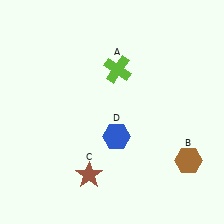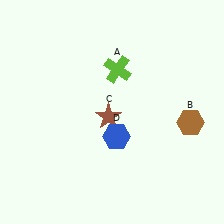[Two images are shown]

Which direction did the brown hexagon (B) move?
The brown hexagon (B) moved up.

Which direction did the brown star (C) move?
The brown star (C) moved up.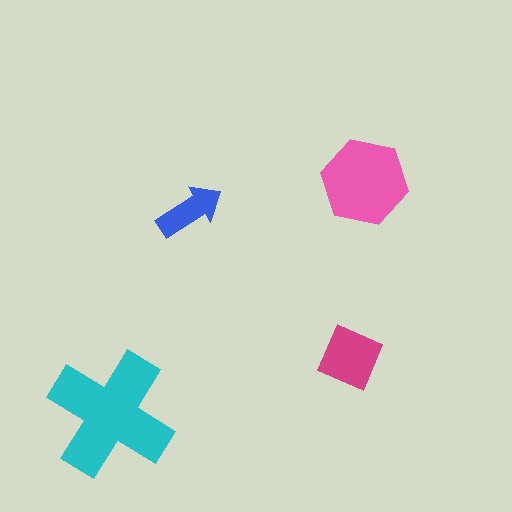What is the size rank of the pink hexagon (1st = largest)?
2nd.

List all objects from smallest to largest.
The blue arrow, the magenta square, the pink hexagon, the cyan cross.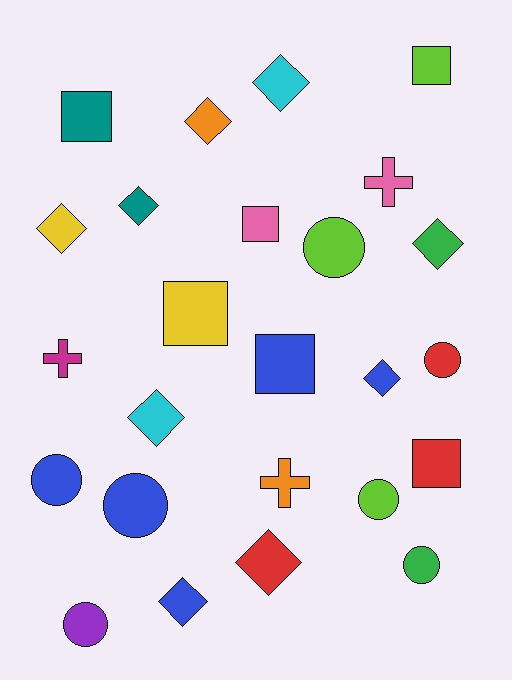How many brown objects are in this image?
There are no brown objects.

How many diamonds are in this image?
There are 9 diamonds.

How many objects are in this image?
There are 25 objects.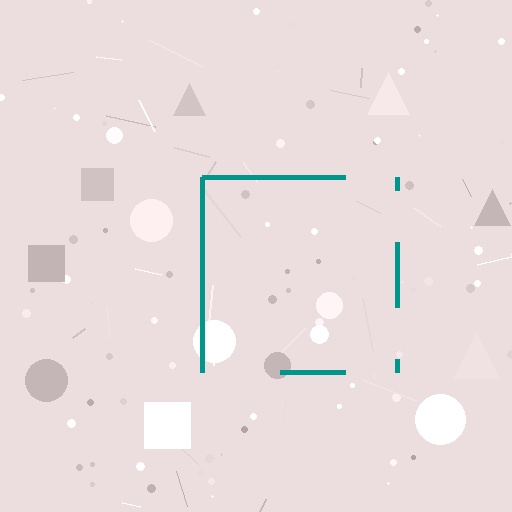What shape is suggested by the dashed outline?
The dashed outline suggests a square.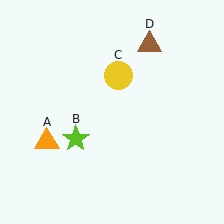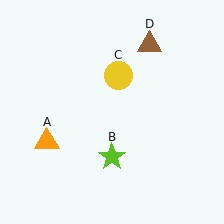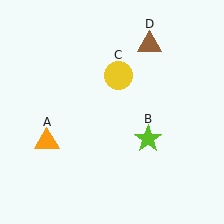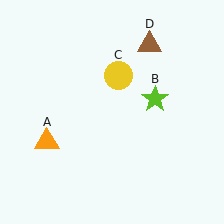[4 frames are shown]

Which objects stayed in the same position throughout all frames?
Orange triangle (object A) and yellow circle (object C) and brown triangle (object D) remained stationary.